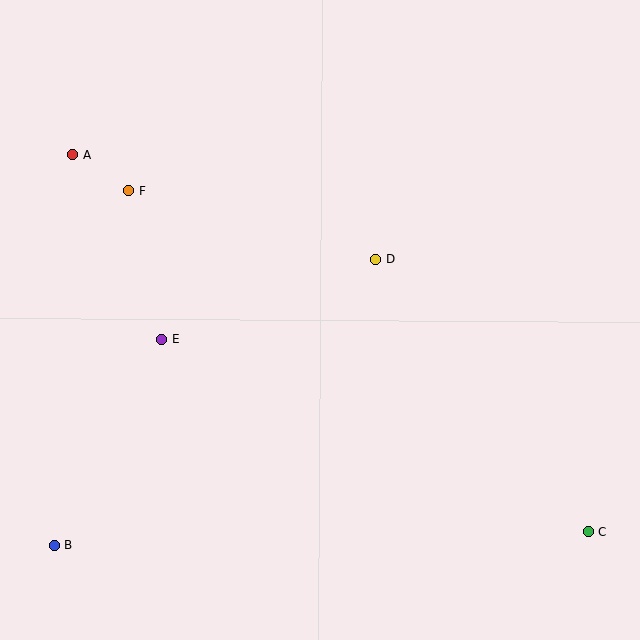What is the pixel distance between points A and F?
The distance between A and F is 66 pixels.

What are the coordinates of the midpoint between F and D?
The midpoint between F and D is at (252, 225).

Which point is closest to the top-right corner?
Point D is closest to the top-right corner.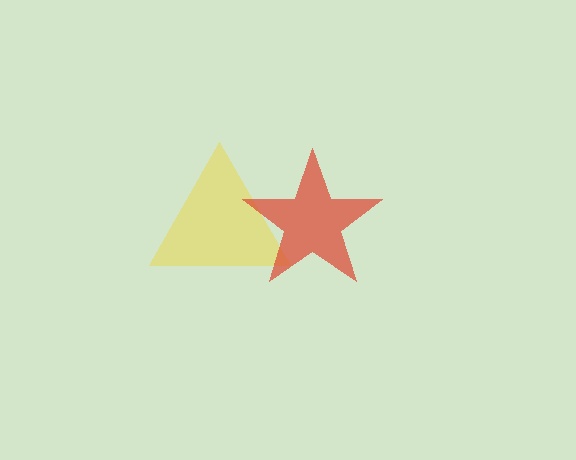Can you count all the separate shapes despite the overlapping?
Yes, there are 2 separate shapes.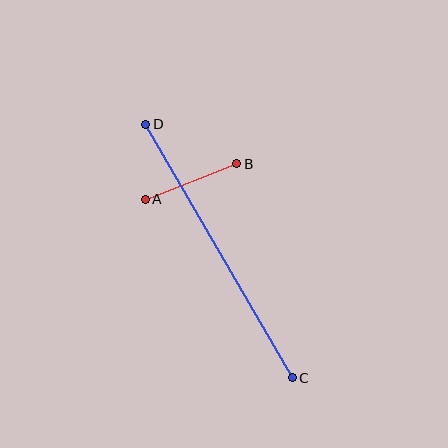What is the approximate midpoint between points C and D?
The midpoint is at approximately (219, 251) pixels.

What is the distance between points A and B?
The distance is approximately 98 pixels.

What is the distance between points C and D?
The distance is approximately 293 pixels.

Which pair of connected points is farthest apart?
Points C and D are farthest apart.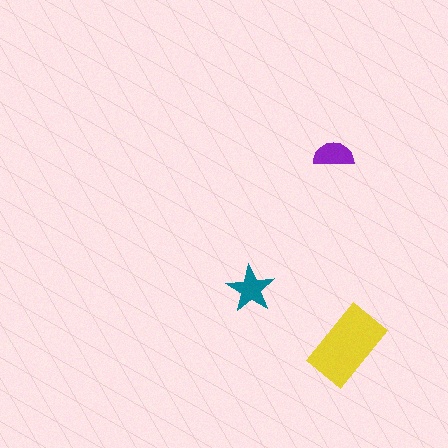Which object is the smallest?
The purple semicircle.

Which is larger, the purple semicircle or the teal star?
The teal star.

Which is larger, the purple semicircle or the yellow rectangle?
The yellow rectangle.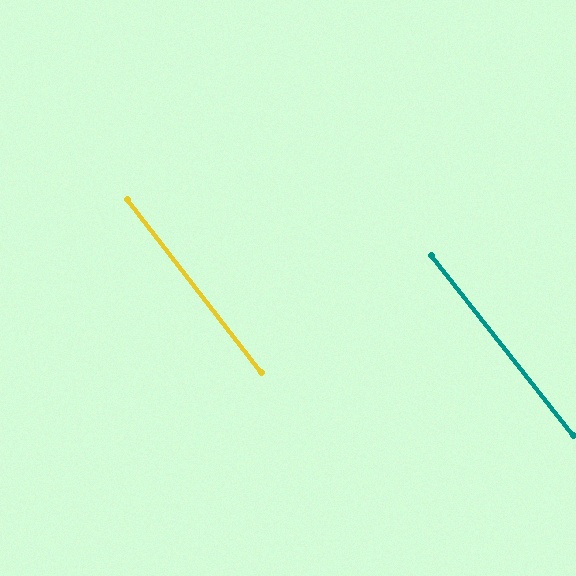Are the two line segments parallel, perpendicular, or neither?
Parallel — their directions differ by only 0.6°.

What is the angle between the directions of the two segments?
Approximately 1 degree.